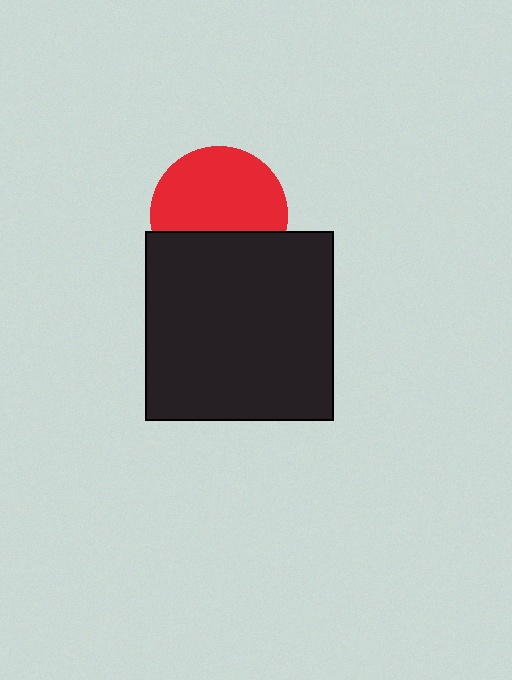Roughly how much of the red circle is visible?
About half of it is visible (roughly 65%).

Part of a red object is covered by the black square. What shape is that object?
It is a circle.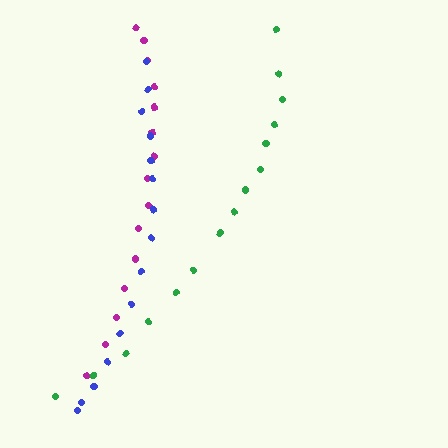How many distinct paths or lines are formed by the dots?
There are 3 distinct paths.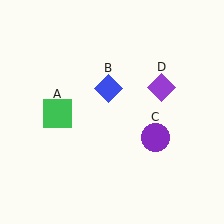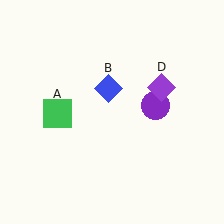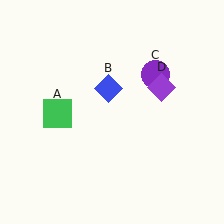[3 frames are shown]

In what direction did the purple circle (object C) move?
The purple circle (object C) moved up.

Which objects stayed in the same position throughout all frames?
Green square (object A) and blue diamond (object B) and purple diamond (object D) remained stationary.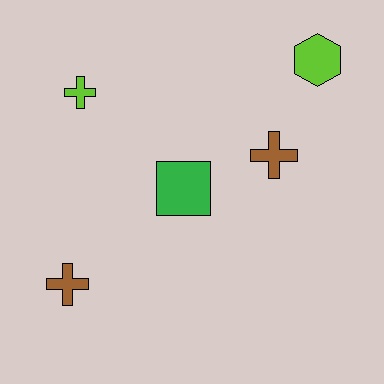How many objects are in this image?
There are 5 objects.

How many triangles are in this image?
There are no triangles.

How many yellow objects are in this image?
There are no yellow objects.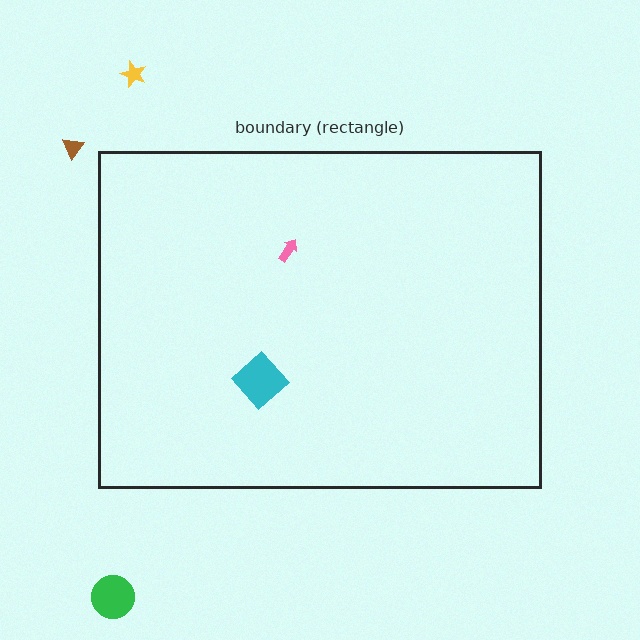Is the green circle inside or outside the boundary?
Outside.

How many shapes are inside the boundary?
2 inside, 3 outside.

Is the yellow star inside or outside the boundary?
Outside.